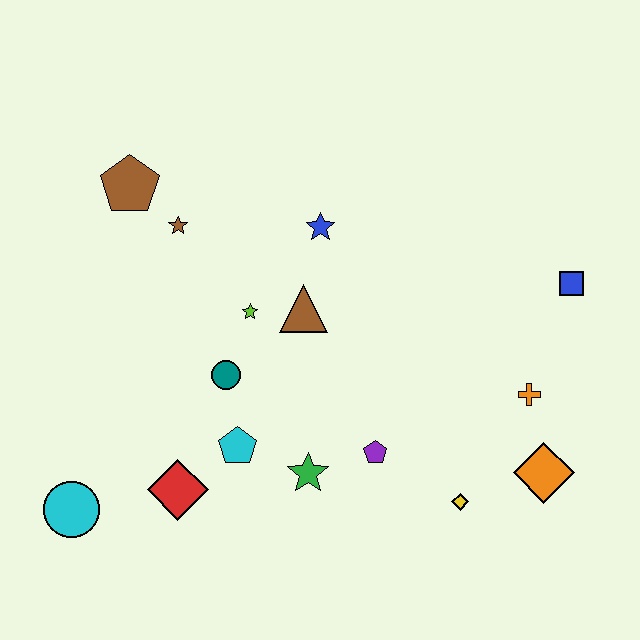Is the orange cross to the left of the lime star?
No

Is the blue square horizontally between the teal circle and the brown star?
No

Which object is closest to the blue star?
The brown triangle is closest to the blue star.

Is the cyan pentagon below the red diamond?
No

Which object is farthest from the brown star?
The orange diamond is farthest from the brown star.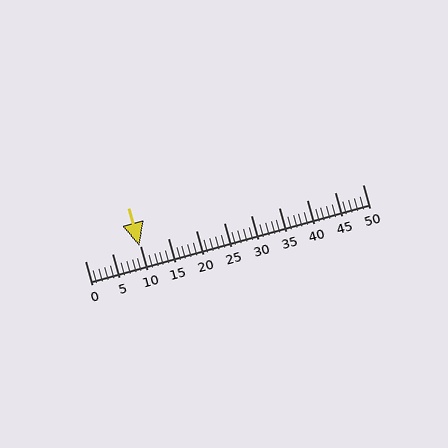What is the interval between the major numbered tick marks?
The major tick marks are spaced 5 units apart.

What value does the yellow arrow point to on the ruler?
The yellow arrow points to approximately 10.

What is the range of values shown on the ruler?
The ruler shows values from 0 to 50.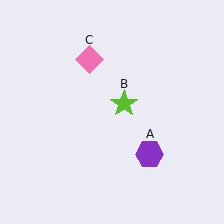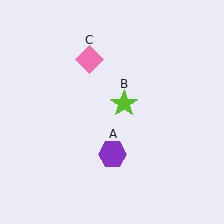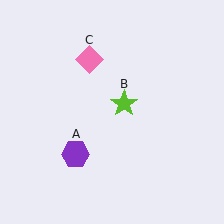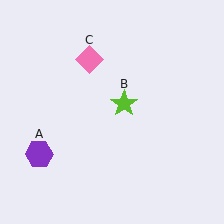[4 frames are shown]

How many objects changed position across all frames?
1 object changed position: purple hexagon (object A).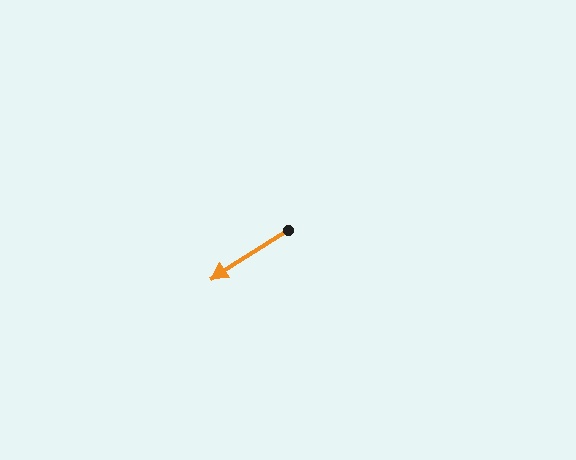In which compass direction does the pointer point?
Southwest.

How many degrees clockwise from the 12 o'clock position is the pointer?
Approximately 238 degrees.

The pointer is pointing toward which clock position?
Roughly 8 o'clock.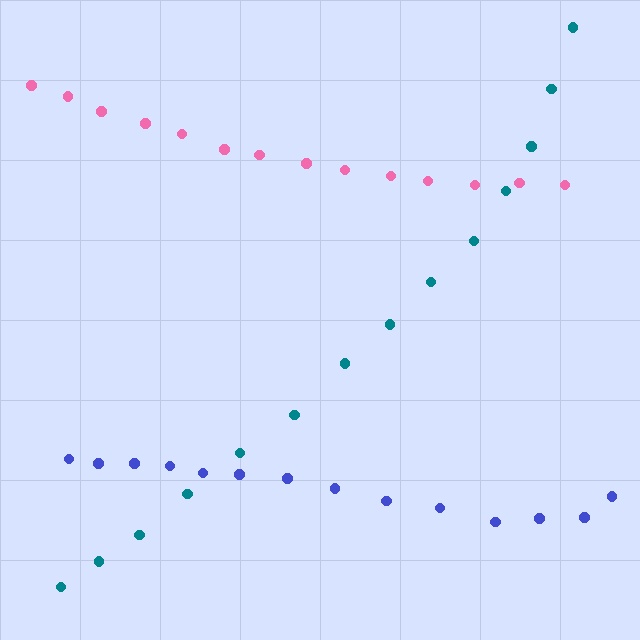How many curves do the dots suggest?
There are 3 distinct paths.